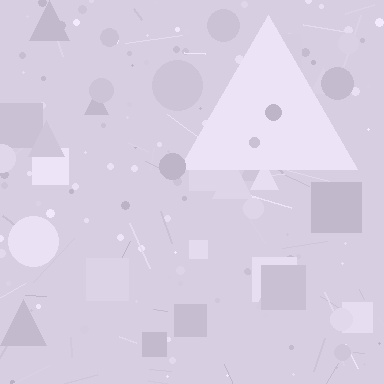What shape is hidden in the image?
A triangle is hidden in the image.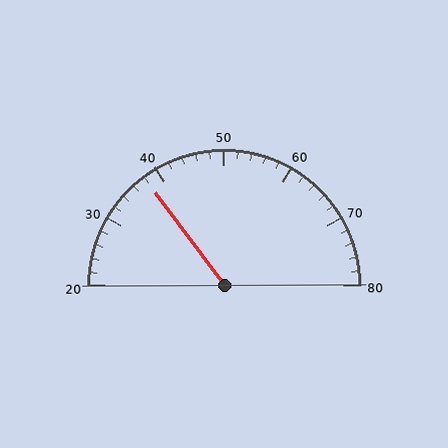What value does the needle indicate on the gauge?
The needle indicates approximately 38.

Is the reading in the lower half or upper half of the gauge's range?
The reading is in the lower half of the range (20 to 80).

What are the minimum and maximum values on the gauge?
The gauge ranges from 20 to 80.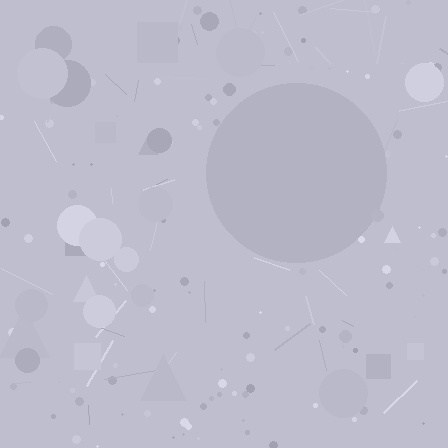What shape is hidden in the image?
A circle is hidden in the image.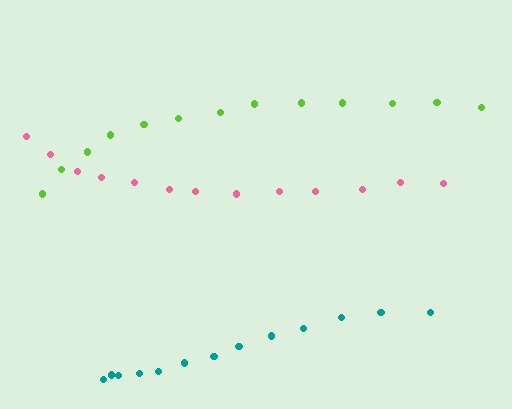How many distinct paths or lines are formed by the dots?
There are 3 distinct paths.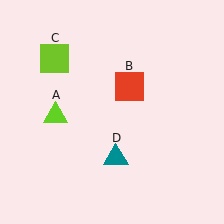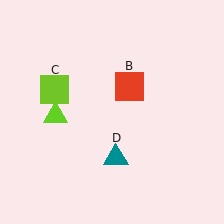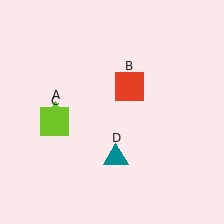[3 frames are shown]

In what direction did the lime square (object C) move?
The lime square (object C) moved down.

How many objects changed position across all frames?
1 object changed position: lime square (object C).